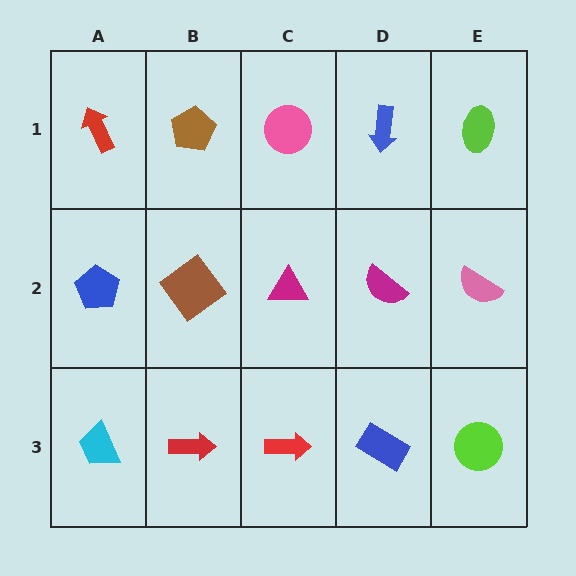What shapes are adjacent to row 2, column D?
A blue arrow (row 1, column D), a blue rectangle (row 3, column D), a magenta triangle (row 2, column C), a pink semicircle (row 2, column E).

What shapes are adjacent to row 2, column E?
A lime ellipse (row 1, column E), a lime circle (row 3, column E), a magenta semicircle (row 2, column D).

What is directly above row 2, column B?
A brown pentagon.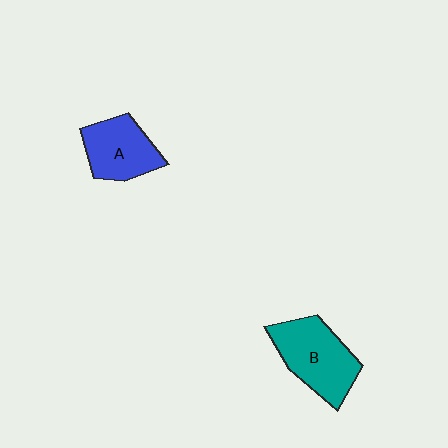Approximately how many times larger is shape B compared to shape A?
Approximately 1.3 times.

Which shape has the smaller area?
Shape A (blue).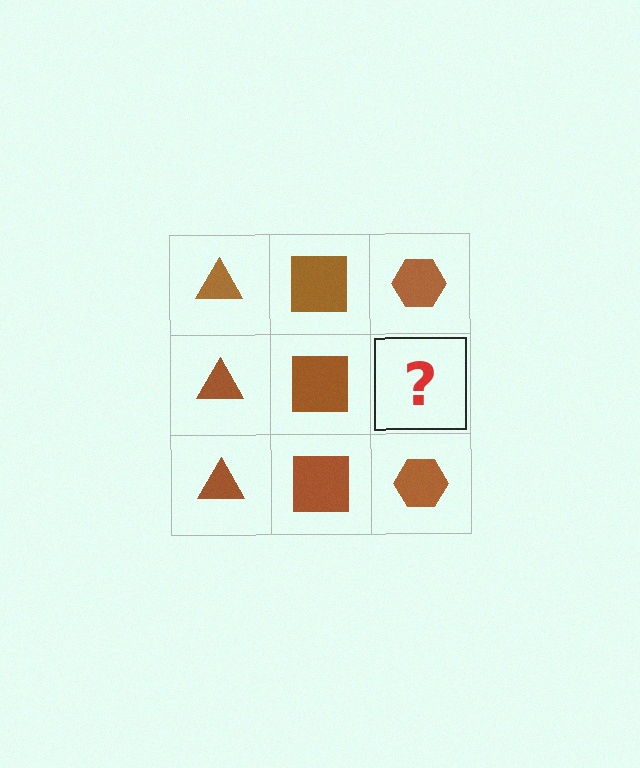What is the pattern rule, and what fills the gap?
The rule is that each column has a consistent shape. The gap should be filled with a brown hexagon.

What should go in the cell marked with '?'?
The missing cell should contain a brown hexagon.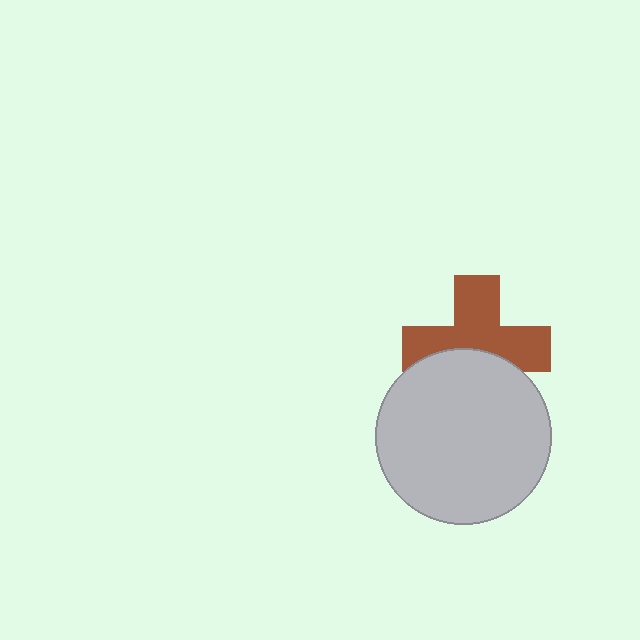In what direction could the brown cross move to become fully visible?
The brown cross could move up. That would shift it out from behind the light gray circle entirely.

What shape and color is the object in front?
The object in front is a light gray circle.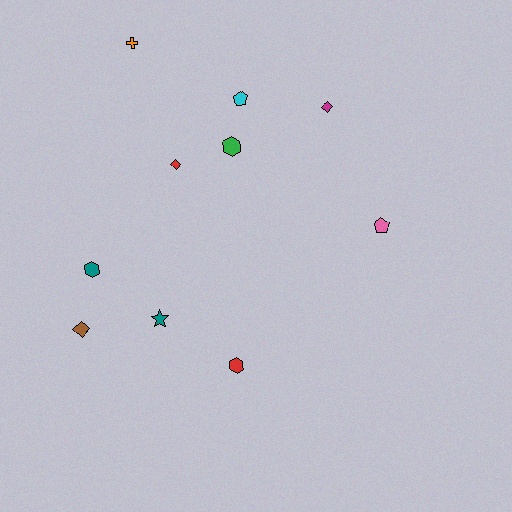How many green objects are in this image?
There is 1 green object.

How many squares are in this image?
There are no squares.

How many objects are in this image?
There are 10 objects.